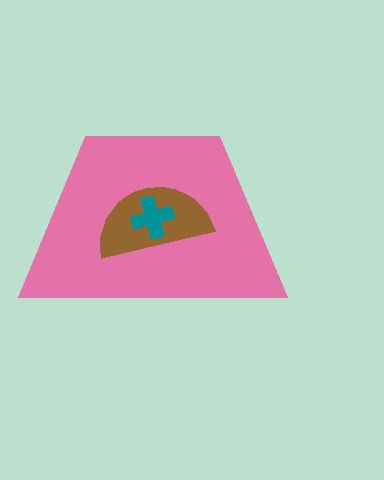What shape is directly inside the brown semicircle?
The teal cross.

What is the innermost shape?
The teal cross.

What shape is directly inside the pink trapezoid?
The brown semicircle.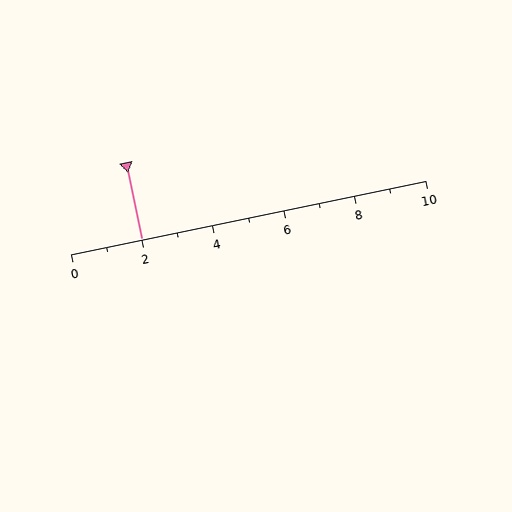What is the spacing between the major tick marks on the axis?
The major ticks are spaced 2 apart.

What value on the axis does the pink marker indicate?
The marker indicates approximately 2.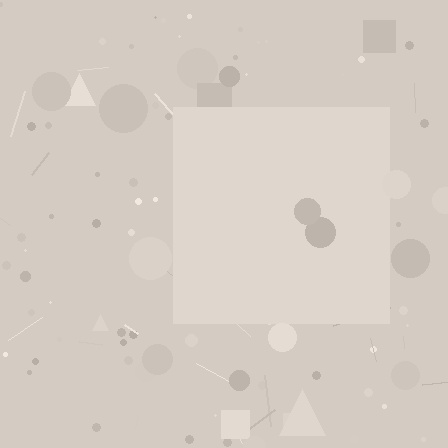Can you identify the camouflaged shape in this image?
The camouflaged shape is a square.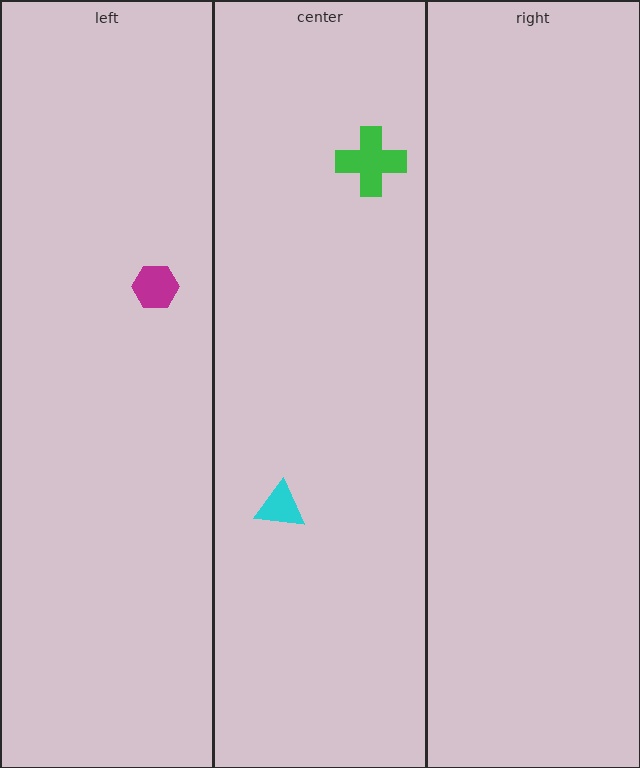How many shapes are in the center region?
2.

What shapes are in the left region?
The magenta hexagon.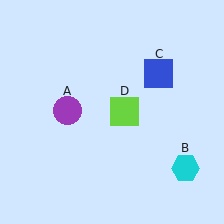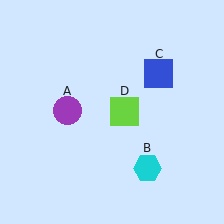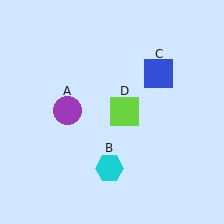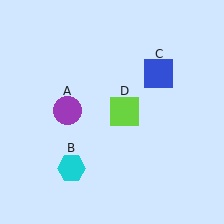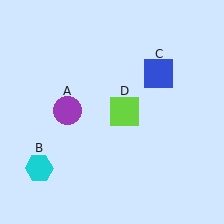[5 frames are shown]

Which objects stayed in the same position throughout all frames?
Purple circle (object A) and blue square (object C) and lime square (object D) remained stationary.